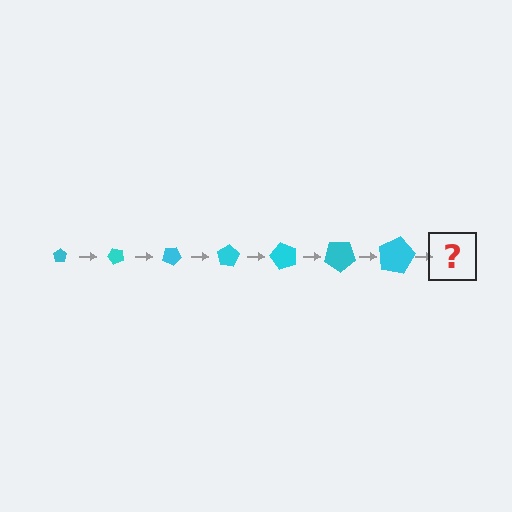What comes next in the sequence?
The next element should be a pentagon, larger than the previous one and rotated 350 degrees from the start.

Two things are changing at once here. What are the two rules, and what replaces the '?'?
The two rules are that the pentagon grows larger each step and it rotates 50 degrees each step. The '?' should be a pentagon, larger than the previous one and rotated 350 degrees from the start.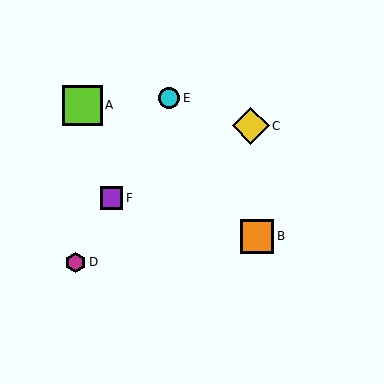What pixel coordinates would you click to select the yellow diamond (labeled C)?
Click at (251, 126) to select the yellow diamond C.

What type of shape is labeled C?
Shape C is a yellow diamond.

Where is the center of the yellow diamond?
The center of the yellow diamond is at (251, 126).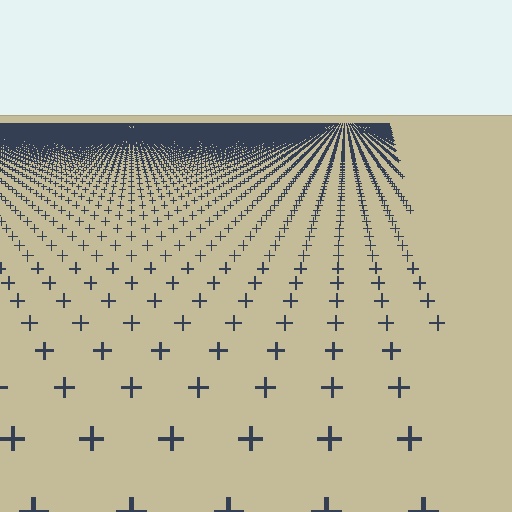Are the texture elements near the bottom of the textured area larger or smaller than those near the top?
Larger. Near the bottom, elements are closer to the viewer and appear at a bigger on-screen size.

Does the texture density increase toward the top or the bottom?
Density increases toward the top.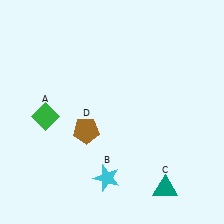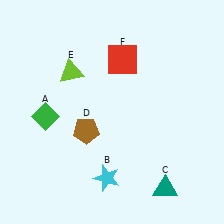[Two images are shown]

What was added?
A lime triangle (E), a red square (F) were added in Image 2.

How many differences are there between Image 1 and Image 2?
There are 2 differences between the two images.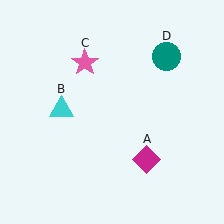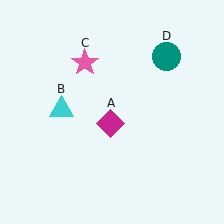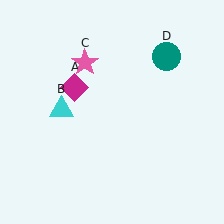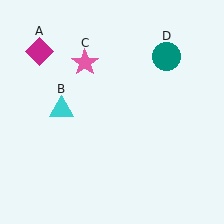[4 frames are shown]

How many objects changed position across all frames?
1 object changed position: magenta diamond (object A).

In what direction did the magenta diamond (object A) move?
The magenta diamond (object A) moved up and to the left.